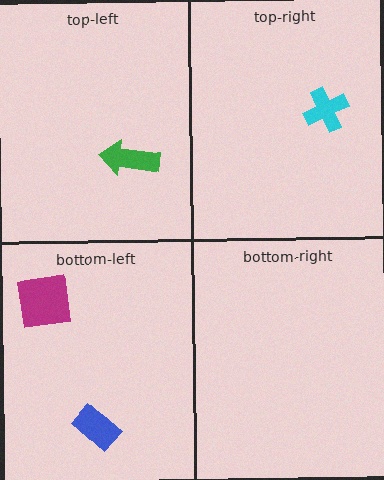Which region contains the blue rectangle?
The bottom-left region.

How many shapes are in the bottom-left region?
2.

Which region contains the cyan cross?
The top-right region.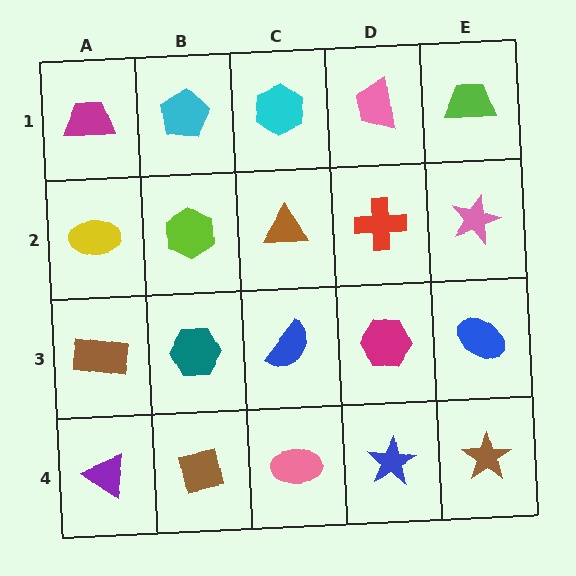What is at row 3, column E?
A blue ellipse.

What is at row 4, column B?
A brown square.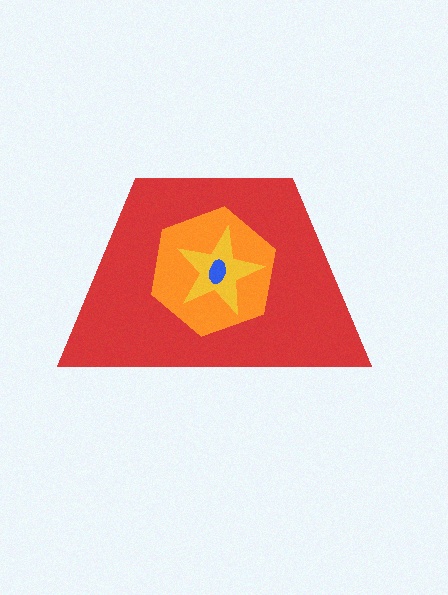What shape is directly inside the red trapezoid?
The orange hexagon.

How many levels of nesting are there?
4.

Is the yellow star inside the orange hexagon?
Yes.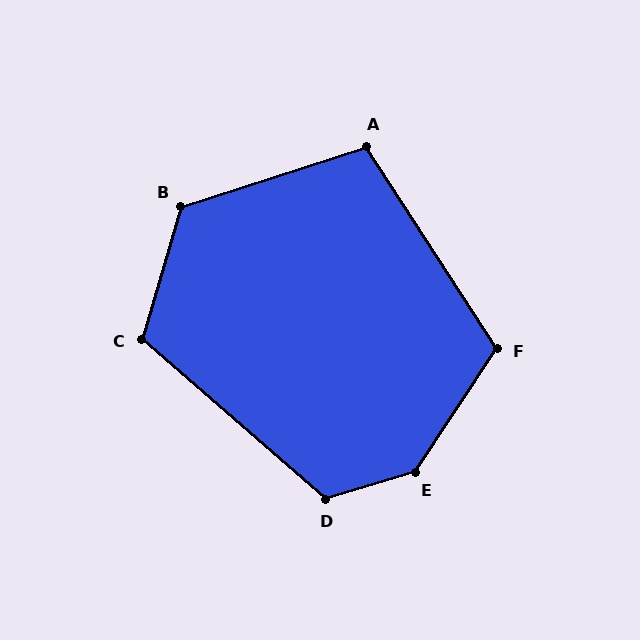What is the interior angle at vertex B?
Approximately 124 degrees (obtuse).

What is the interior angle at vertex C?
Approximately 115 degrees (obtuse).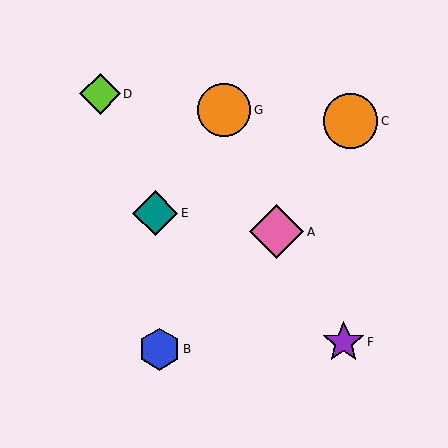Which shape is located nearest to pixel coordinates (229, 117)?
The orange circle (labeled G) at (224, 110) is nearest to that location.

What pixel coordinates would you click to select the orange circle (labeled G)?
Click at (224, 110) to select the orange circle G.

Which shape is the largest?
The orange circle (labeled C) is the largest.